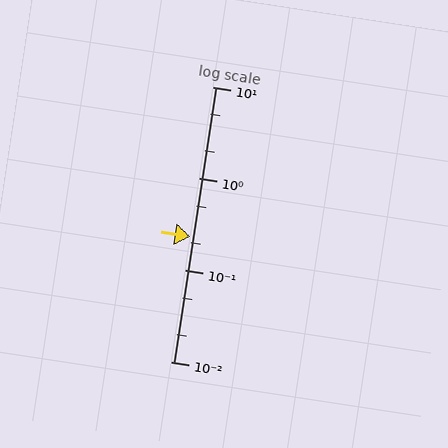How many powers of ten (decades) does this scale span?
The scale spans 3 decades, from 0.01 to 10.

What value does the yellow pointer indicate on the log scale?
The pointer indicates approximately 0.23.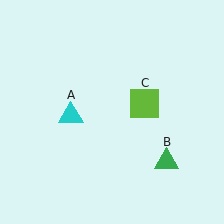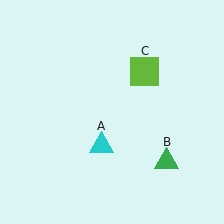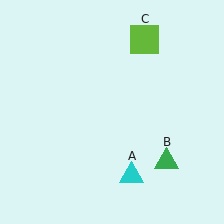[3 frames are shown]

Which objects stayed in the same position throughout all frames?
Green triangle (object B) remained stationary.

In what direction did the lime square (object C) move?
The lime square (object C) moved up.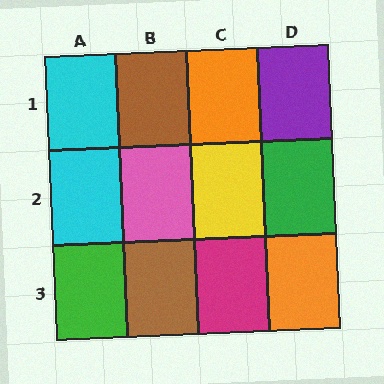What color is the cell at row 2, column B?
Pink.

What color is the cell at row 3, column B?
Brown.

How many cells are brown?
2 cells are brown.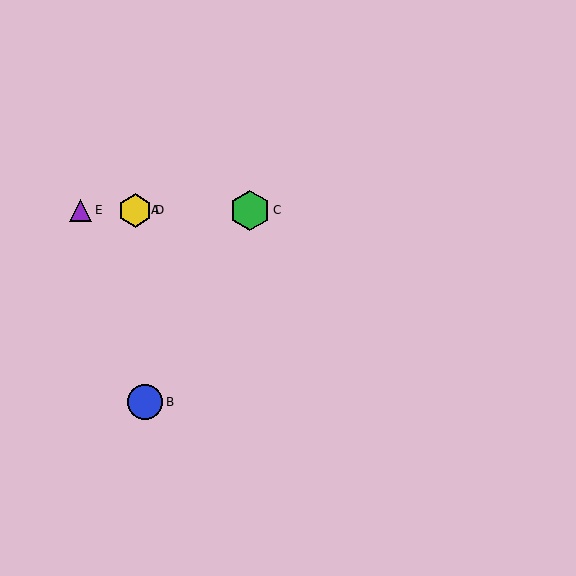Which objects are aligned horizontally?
Objects A, C, D, E are aligned horizontally.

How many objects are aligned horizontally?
4 objects (A, C, D, E) are aligned horizontally.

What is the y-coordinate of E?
Object E is at y≈210.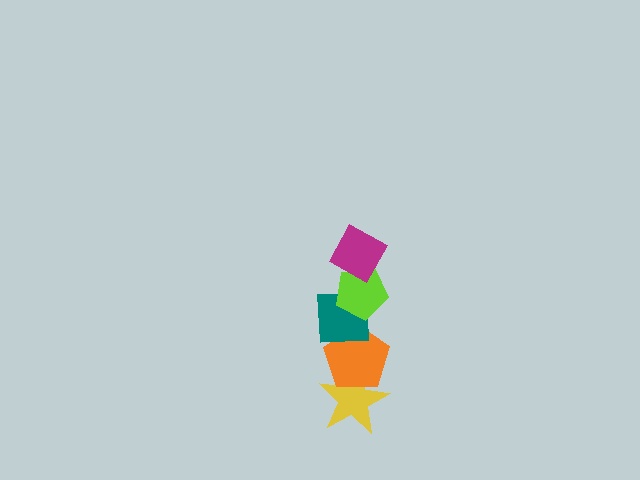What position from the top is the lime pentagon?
The lime pentagon is 2nd from the top.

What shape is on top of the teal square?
The lime pentagon is on top of the teal square.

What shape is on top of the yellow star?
The orange pentagon is on top of the yellow star.